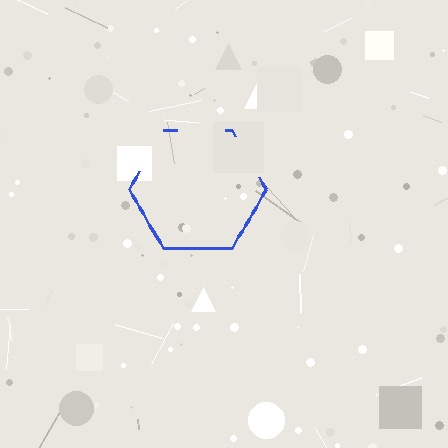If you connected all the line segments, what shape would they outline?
They would outline a hexagon.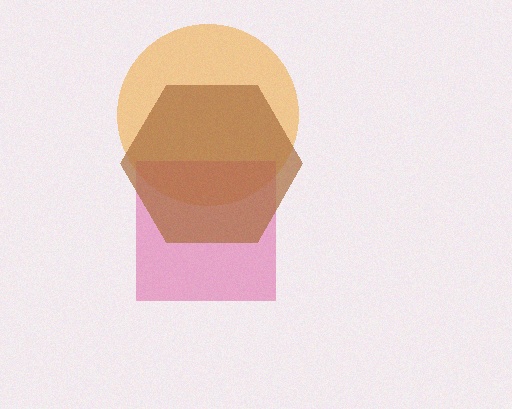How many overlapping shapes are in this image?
There are 3 overlapping shapes in the image.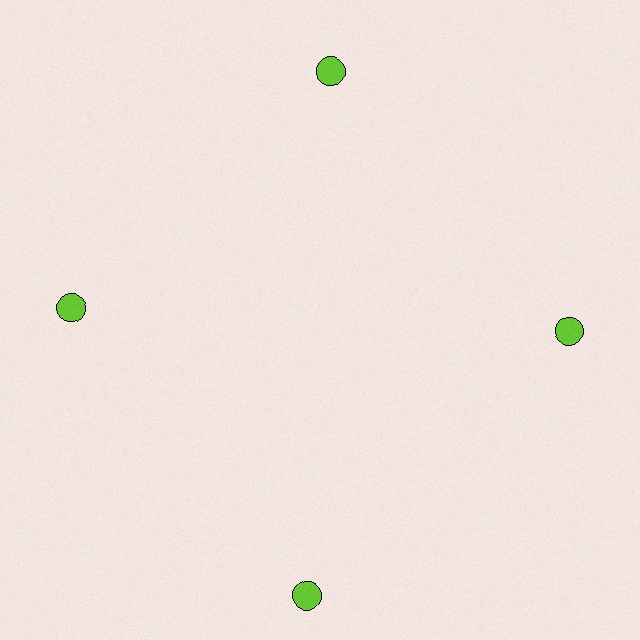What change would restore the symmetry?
The symmetry would be restored by moving it inward, back onto the ring so that all 4 circles sit at equal angles and equal distance from the center.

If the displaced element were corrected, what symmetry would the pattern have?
It would have 4-fold rotational symmetry — the pattern would map onto itself every 90 degrees.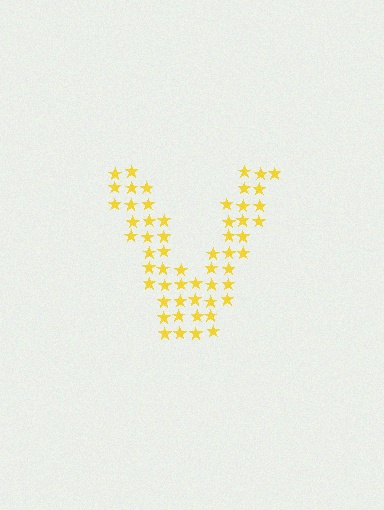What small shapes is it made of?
It is made of small stars.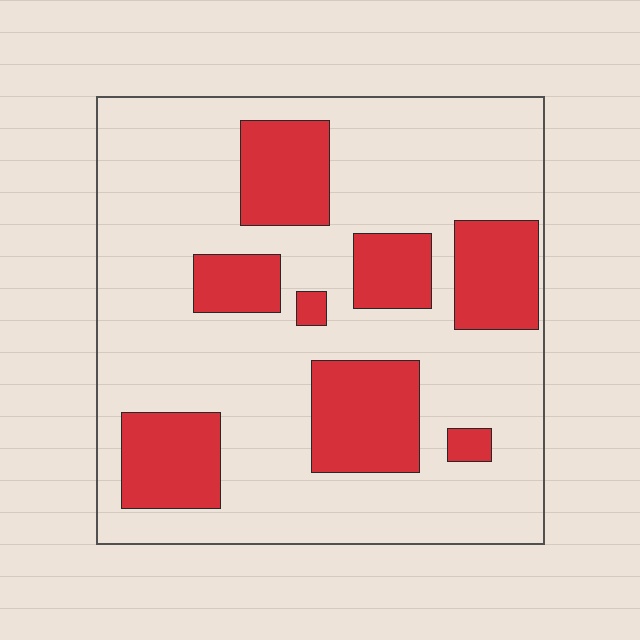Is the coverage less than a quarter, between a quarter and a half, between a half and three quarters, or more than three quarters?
Between a quarter and a half.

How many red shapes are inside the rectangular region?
8.